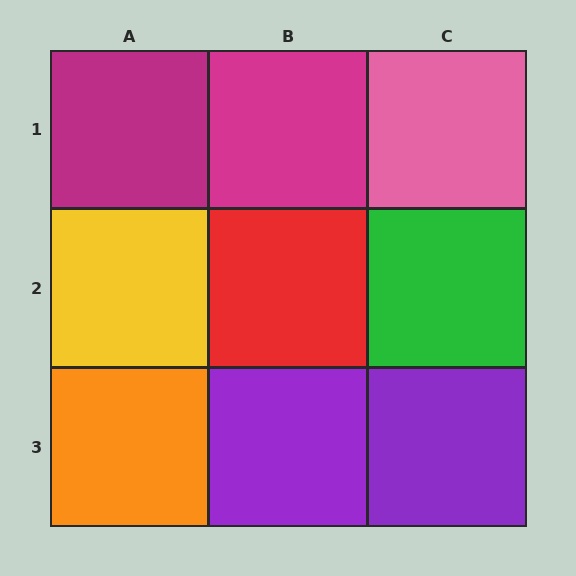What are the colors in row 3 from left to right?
Orange, purple, purple.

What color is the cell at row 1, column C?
Pink.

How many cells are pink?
1 cell is pink.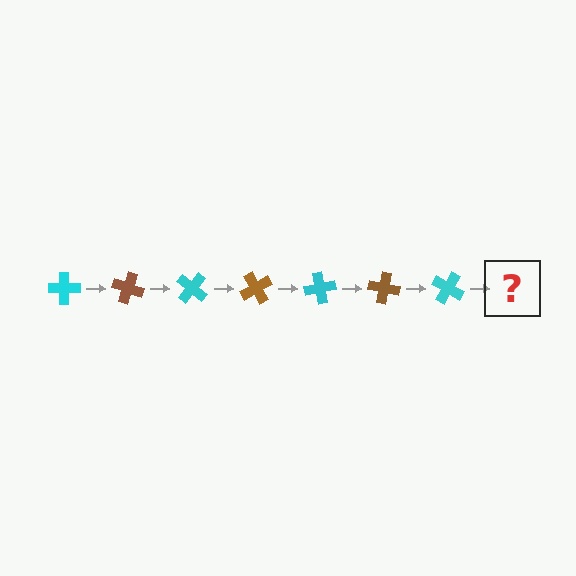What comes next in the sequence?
The next element should be a brown cross, rotated 140 degrees from the start.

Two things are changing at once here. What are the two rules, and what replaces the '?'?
The two rules are that it rotates 20 degrees each step and the color cycles through cyan and brown. The '?' should be a brown cross, rotated 140 degrees from the start.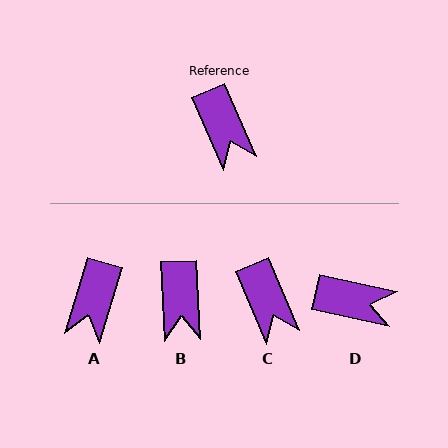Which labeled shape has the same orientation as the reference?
C.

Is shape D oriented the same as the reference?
No, it is off by about 54 degrees.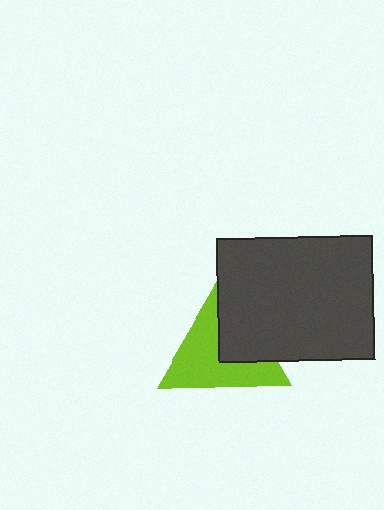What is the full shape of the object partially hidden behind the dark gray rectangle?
The partially hidden object is a lime triangle.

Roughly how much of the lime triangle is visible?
About half of it is visible (roughly 62%).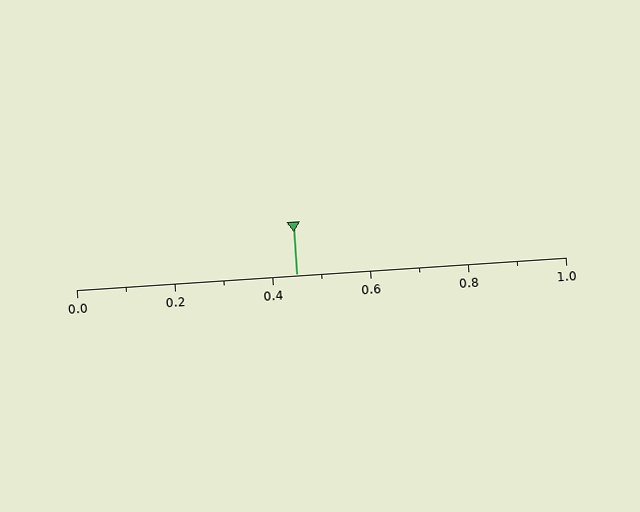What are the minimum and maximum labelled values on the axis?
The axis runs from 0.0 to 1.0.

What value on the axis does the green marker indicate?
The marker indicates approximately 0.45.